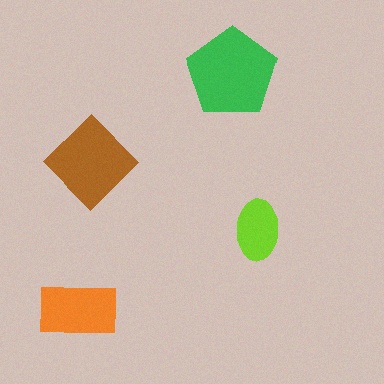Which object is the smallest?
The lime ellipse.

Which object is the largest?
The green pentagon.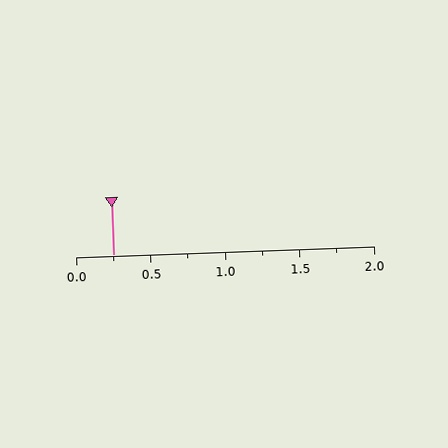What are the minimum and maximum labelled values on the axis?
The axis runs from 0.0 to 2.0.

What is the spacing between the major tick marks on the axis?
The major ticks are spaced 0.5 apart.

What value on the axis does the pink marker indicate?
The marker indicates approximately 0.25.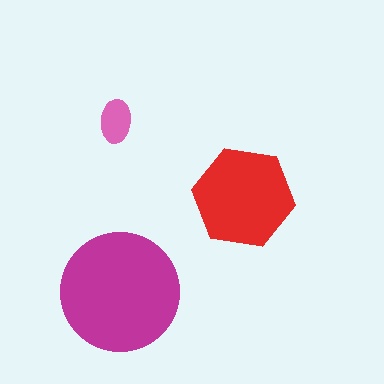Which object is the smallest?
The pink ellipse.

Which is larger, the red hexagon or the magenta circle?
The magenta circle.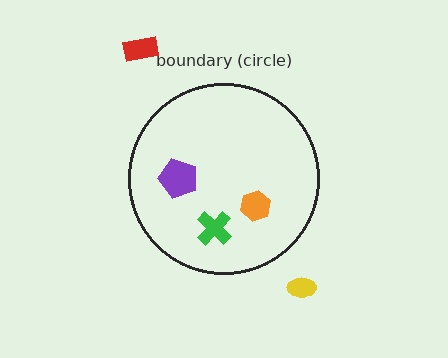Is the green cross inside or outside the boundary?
Inside.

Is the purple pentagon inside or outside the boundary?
Inside.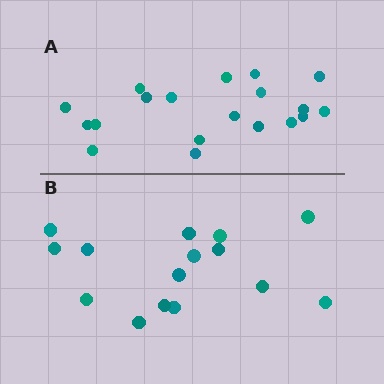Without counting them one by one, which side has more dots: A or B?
Region A (the top region) has more dots.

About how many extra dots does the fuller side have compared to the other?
Region A has about 4 more dots than region B.